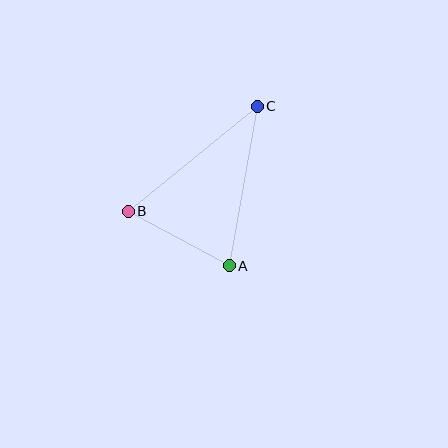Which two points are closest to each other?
Points A and B are closest to each other.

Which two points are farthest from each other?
Points B and C are farthest from each other.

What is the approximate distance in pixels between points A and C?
The distance between A and C is approximately 162 pixels.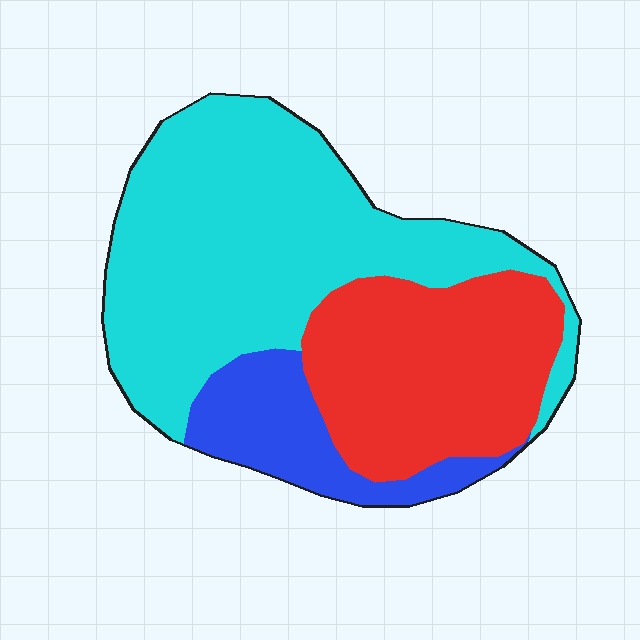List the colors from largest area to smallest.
From largest to smallest: cyan, red, blue.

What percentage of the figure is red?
Red takes up between a quarter and a half of the figure.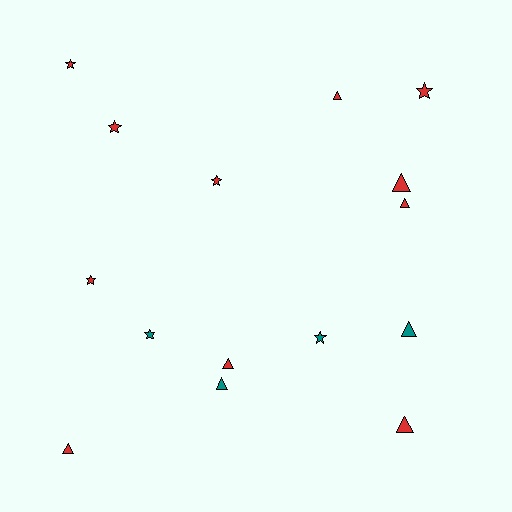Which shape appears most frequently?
Triangle, with 8 objects.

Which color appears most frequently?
Red, with 11 objects.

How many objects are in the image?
There are 15 objects.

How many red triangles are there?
There are 6 red triangles.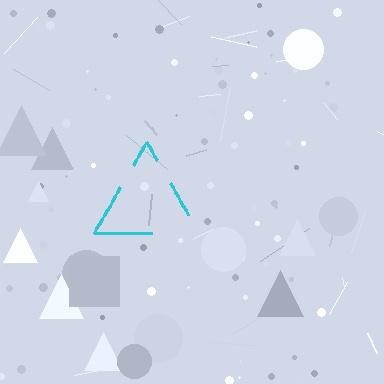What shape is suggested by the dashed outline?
The dashed outline suggests a triangle.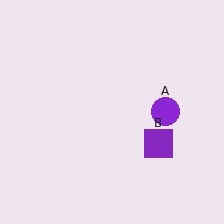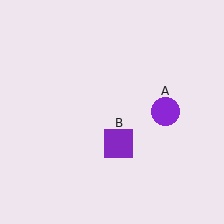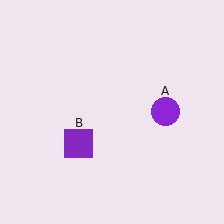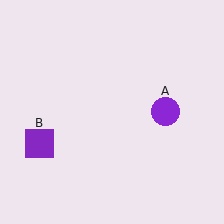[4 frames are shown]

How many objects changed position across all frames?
1 object changed position: purple square (object B).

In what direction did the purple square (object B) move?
The purple square (object B) moved left.